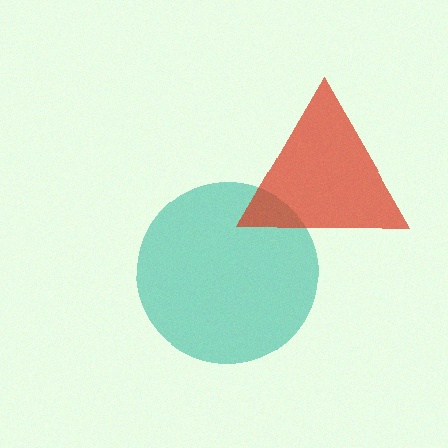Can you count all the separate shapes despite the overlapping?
Yes, there are 2 separate shapes.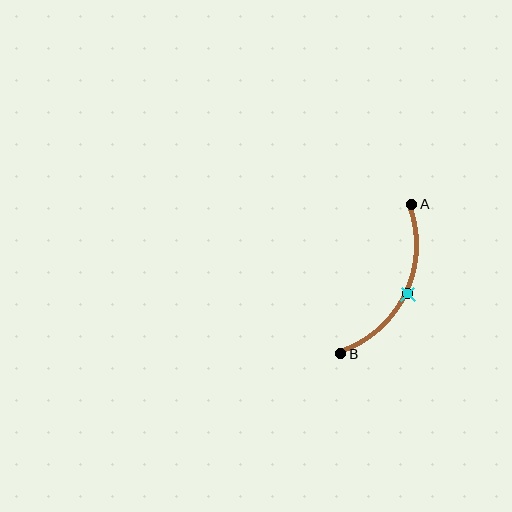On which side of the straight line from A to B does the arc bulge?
The arc bulges to the right of the straight line connecting A and B.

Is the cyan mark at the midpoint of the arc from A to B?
Yes. The cyan mark lies on the arc at equal arc-length from both A and B — it is the arc midpoint.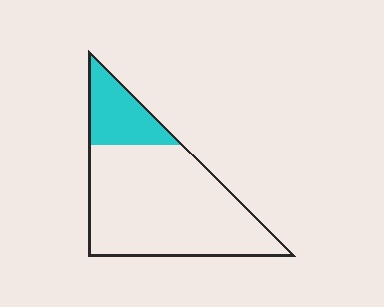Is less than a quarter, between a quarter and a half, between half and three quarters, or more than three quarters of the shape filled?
Less than a quarter.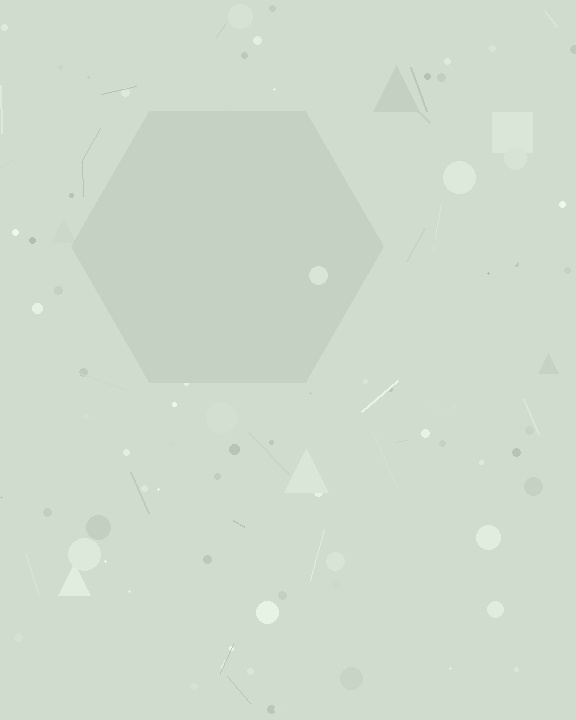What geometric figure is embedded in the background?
A hexagon is embedded in the background.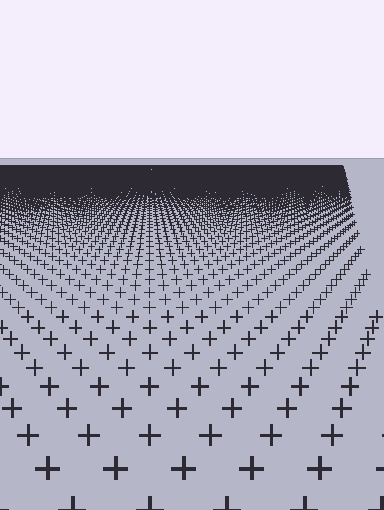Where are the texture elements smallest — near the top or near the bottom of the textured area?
Near the top.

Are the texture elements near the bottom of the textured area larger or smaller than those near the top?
Larger. Near the bottom, elements are closer to the viewer and appear at a bigger on-screen size.